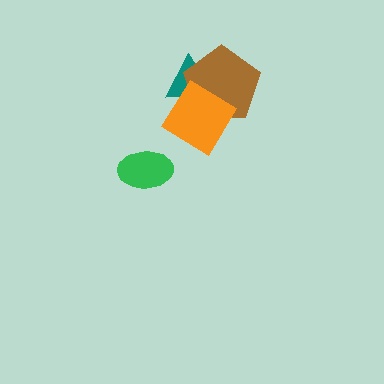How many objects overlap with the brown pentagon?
2 objects overlap with the brown pentagon.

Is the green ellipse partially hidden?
No, no other shape covers it.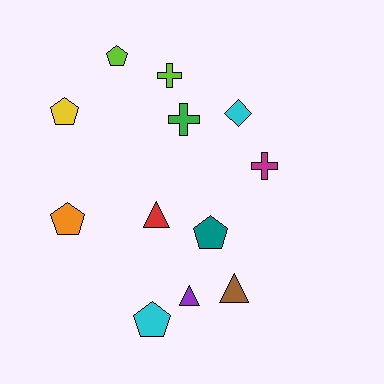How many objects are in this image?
There are 12 objects.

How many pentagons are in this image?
There are 5 pentagons.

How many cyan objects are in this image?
There are 2 cyan objects.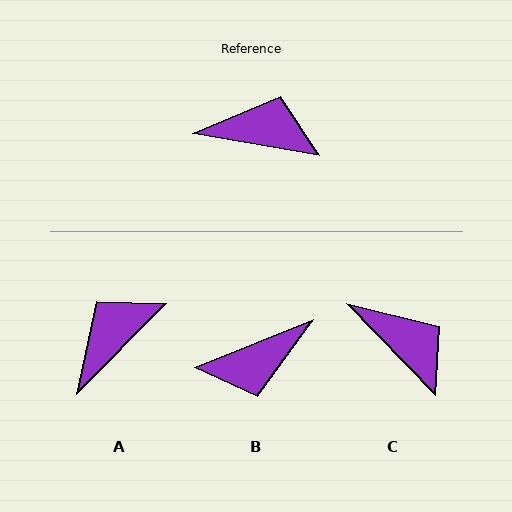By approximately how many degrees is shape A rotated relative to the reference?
Approximately 55 degrees counter-clockwise.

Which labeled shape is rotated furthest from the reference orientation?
B, about 148 degrees away.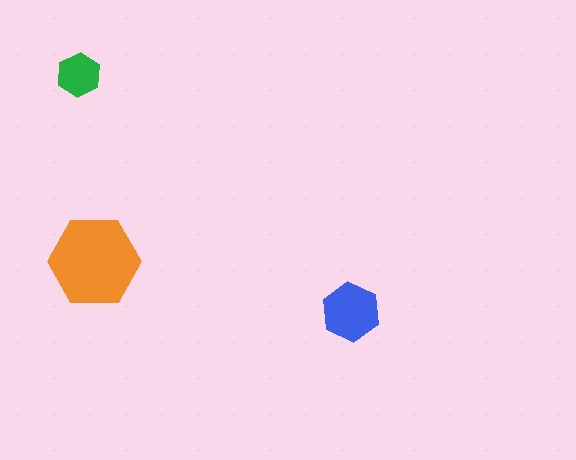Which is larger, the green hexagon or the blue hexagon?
The blue one.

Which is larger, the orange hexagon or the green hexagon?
The orange one.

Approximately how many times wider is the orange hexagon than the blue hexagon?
About 1.5 times wider.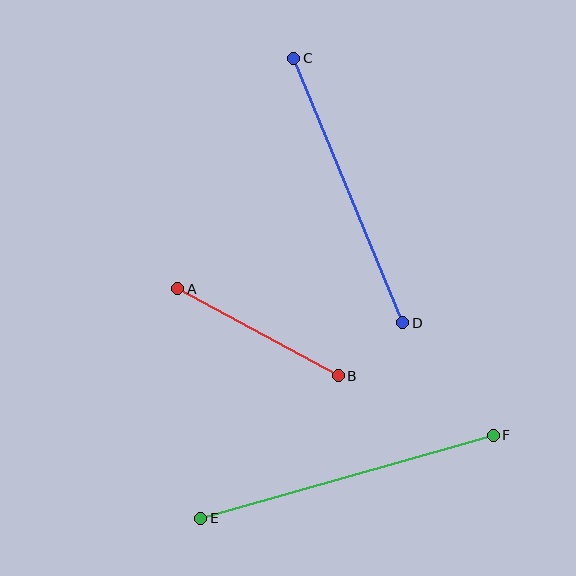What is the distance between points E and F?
The distance is approximately 304 pixels.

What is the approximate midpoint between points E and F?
The midpoint is at approximately (347, 477) pixels.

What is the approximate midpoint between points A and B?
The midpoint is at approximately (258, 332) pixels.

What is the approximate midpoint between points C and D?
The midpoint is at approximately (348, 190) pixels.